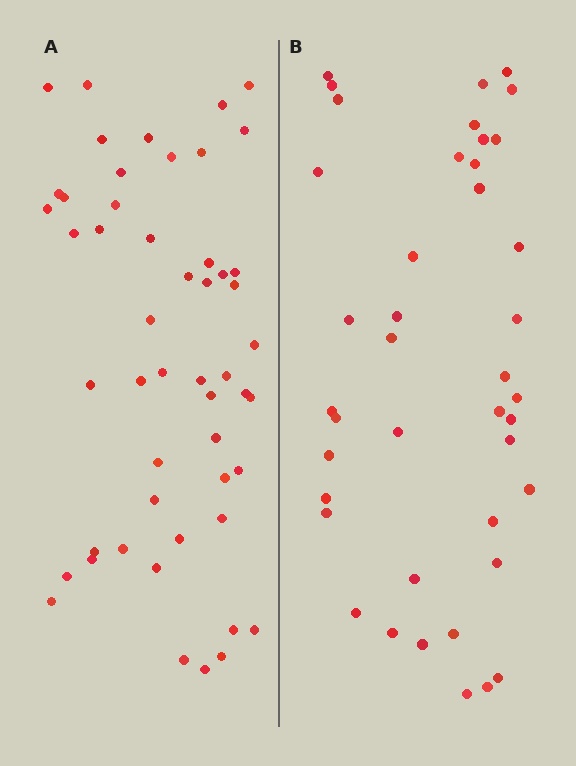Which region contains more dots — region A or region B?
Region A (the left region) has more dots.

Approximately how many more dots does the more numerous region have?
Region A has roughly 10 or so more dots than region B.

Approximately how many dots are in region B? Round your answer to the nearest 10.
About 40 dots. (The exact count is 41, which rounds to 40.)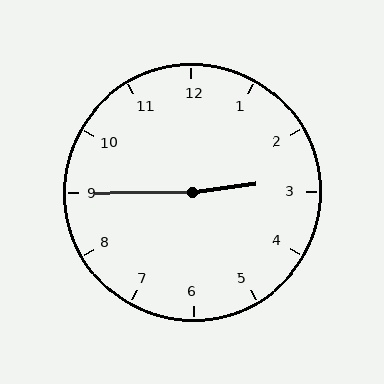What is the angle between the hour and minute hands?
Approximately 172 degrees.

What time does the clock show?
2:45.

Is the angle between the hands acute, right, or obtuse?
It is obtuse.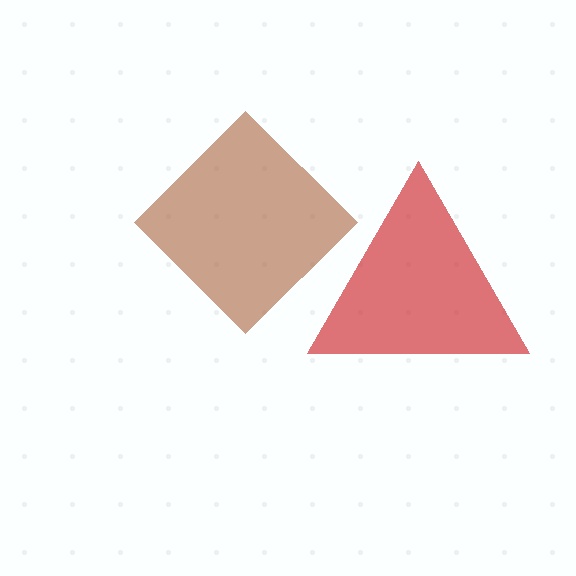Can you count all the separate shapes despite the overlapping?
Yes, there are 2 separate shapes.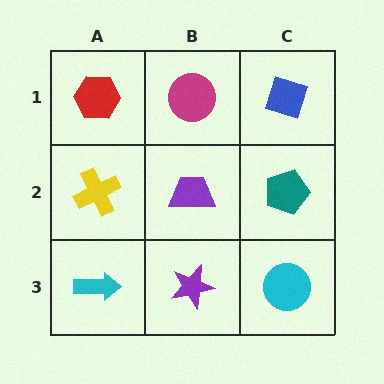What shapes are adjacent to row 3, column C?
A teal pentagon (row 2, column C), a purple star (row 3, column B).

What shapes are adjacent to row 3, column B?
A purple trapezoid (row 2, column B), a cyan arrow (row 3, column A), a cyan circle (row 3, column C).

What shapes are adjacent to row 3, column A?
A yellow cross (row 2, column A), a purple star (row 3, column B).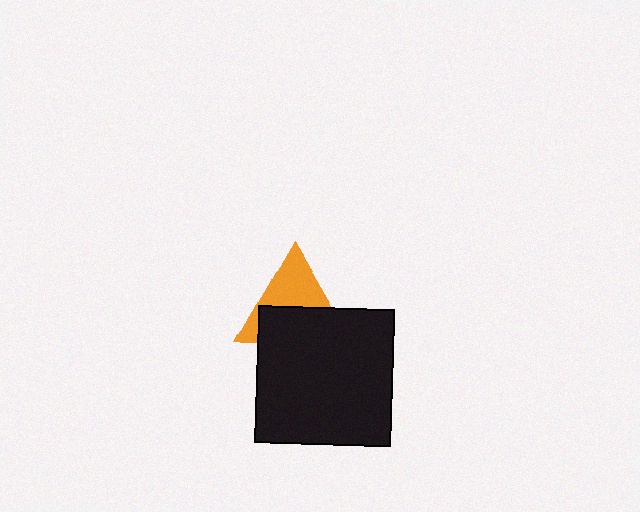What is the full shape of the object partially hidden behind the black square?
The partially hidden object is an orange triangle.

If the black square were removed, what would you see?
You would see the complete orange triangle.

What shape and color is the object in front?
The object in front is a black square.